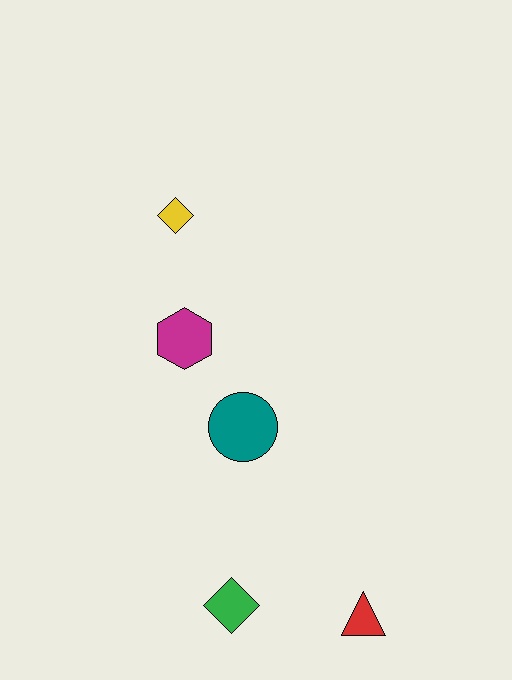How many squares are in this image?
There are no squares.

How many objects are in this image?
There are 5 objects.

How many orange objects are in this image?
There are no orange objects.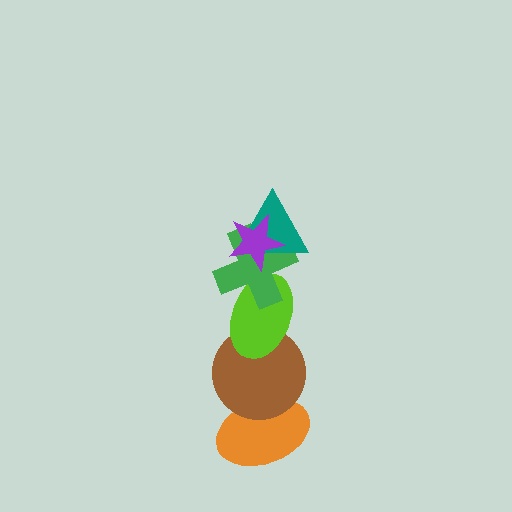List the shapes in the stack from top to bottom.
From top to bottom: the purple star, the teal triangle, the green cross, the lime ellipse, the brown circle, the orange ellipse.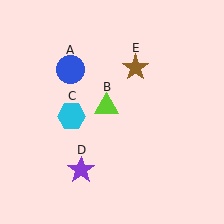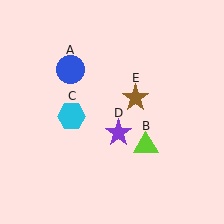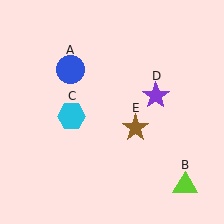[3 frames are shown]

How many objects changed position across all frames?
3 objects changed position: lime triangle (object B), purple star (object D), brown star (object E).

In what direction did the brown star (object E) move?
The brown star (object E) moved down.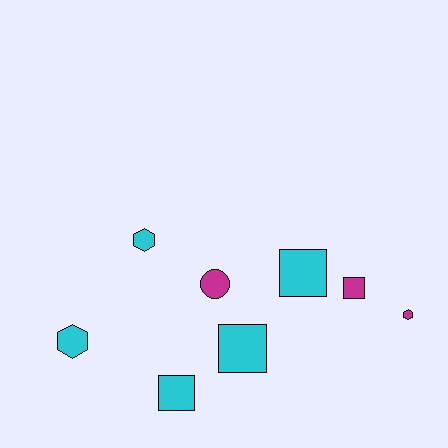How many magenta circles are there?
There is 1 magenta circle.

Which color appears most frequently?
Cyan, with 5 objects.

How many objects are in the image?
There are 8 objects.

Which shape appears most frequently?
Square, with 4 objects.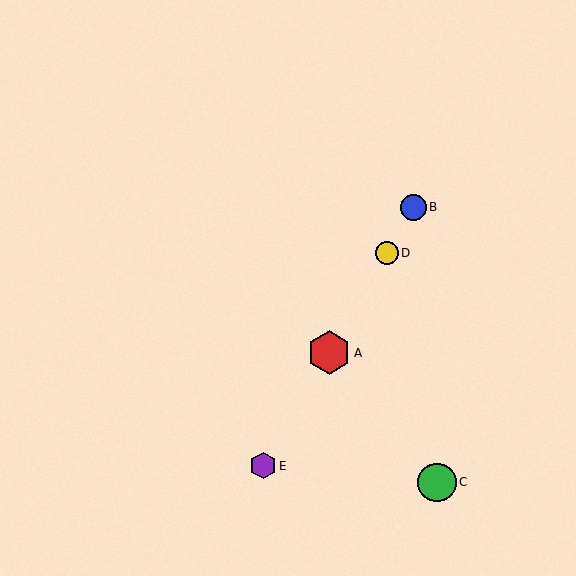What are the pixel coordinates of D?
Object D is at (387, 253).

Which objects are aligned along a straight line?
Objects A, B, D, E are aligned along a straight line.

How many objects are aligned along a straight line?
4 objects (A, B, D, E) are aligned along a straight line.